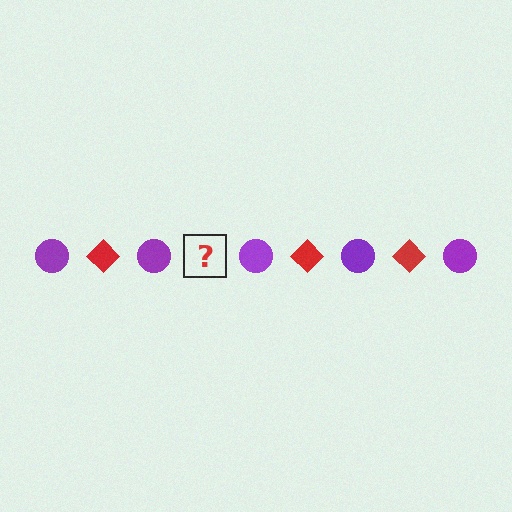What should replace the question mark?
The question mark should be replaced with a red diamond.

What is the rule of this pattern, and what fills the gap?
The rule is that the pattern alternates between purple circle and red diamond. The gap should be filled with a red diamond.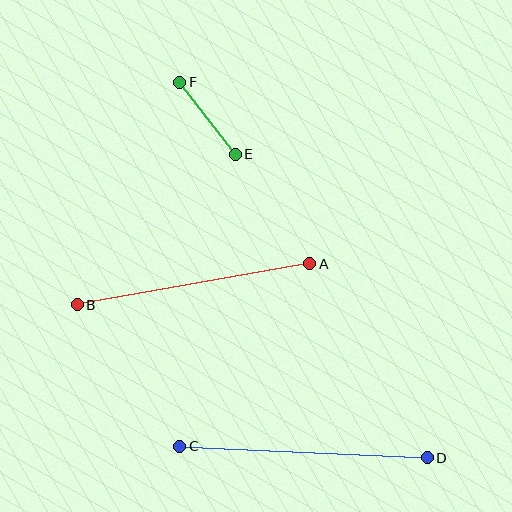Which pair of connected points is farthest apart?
Points C and D are farthest apart.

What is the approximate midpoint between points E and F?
The midpoint is at approximately (208, 118) pixels.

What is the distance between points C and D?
The distance is approximately 248 pixels.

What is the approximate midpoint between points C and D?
The midpoint is at approximately (303, 452) pixels.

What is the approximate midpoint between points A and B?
The midpoint is at approximately (194, 284) pixels.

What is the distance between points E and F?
The distance is approximately 91 pixels.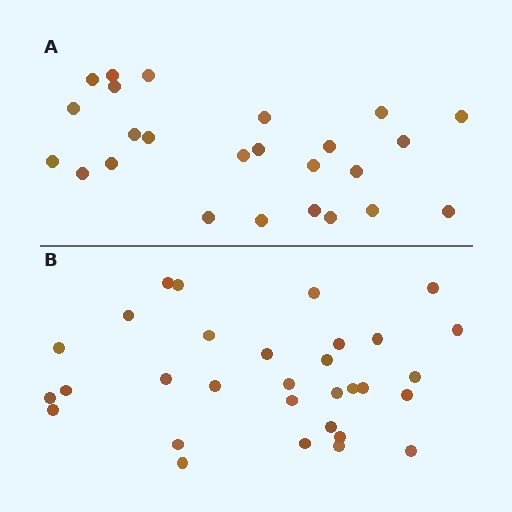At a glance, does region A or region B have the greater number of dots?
Region B (the bottom region) has more dots.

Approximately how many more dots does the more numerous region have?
Region B has about 6 more dots than region A.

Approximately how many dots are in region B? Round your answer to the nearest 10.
About 30 dots. (The exact count is 31, which rounds to 30.)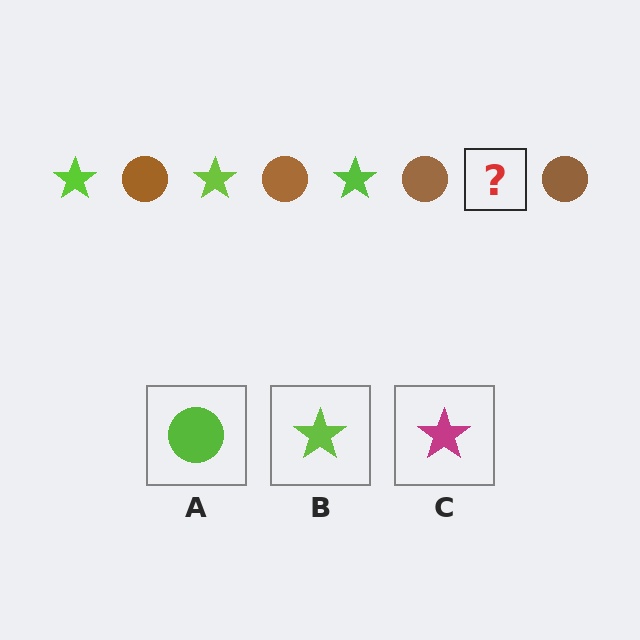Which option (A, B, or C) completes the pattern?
B.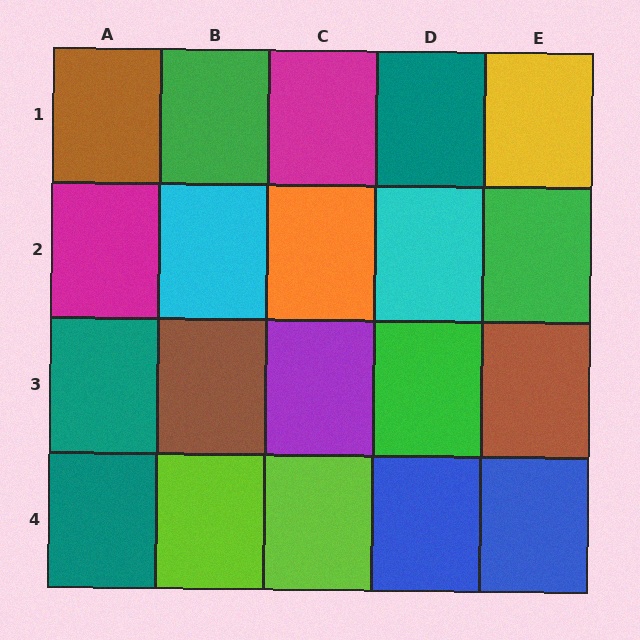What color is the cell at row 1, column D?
Teal.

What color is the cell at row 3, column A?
Teal.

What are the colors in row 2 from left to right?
Magenta, cyan, orange, cyan, green.